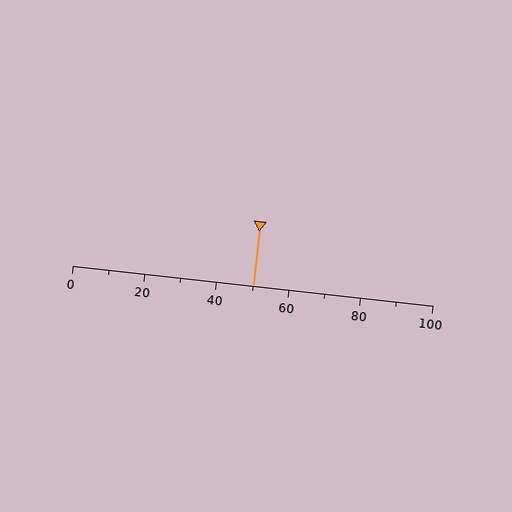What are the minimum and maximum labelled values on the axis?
The axis runs from 0 to 100.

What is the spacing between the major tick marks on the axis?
The major ticks are spaced 20 apart.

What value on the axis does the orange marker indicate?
The marker indicates approximately 50.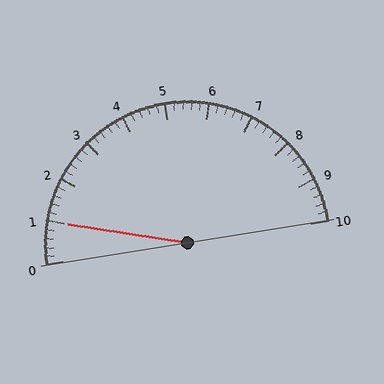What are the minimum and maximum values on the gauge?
The gauge ranges from 0 to 10.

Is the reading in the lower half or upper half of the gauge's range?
The reading is in the lower half of the range (0 to 10).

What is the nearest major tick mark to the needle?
The nearest major tick mark is 1.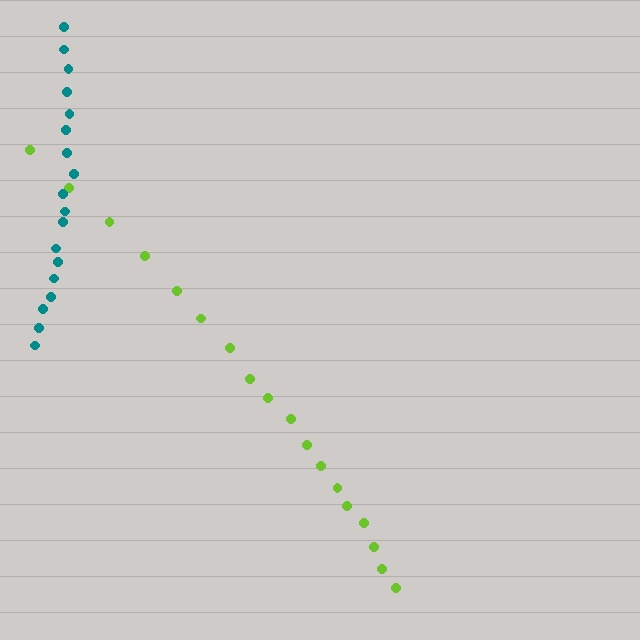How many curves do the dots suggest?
There are 2 distinct paths.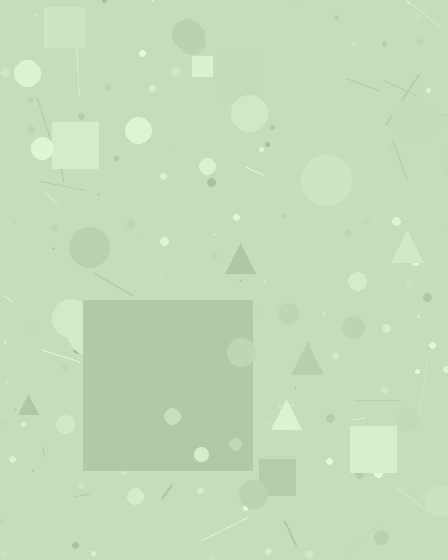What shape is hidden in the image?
A square is hidden in the image.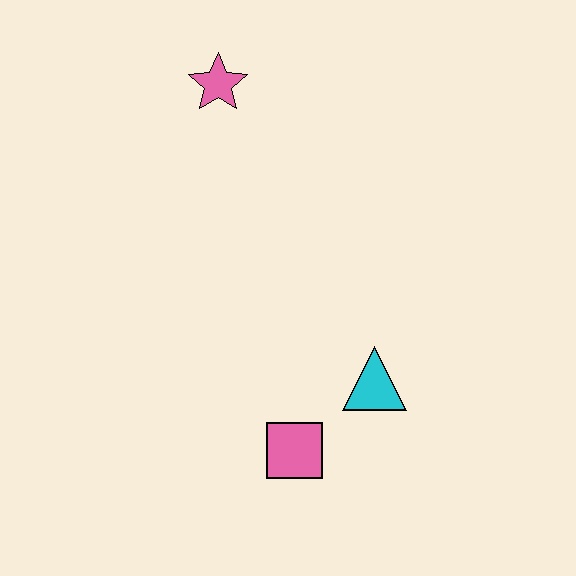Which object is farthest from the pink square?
The pink star is farthest from the pink square.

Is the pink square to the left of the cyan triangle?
Yes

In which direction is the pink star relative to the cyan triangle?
The pink star is above the cyan triangle.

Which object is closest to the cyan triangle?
The pink square is closest to the cyan triangle.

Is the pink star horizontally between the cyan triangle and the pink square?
No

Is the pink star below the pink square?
No